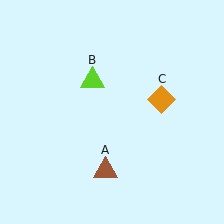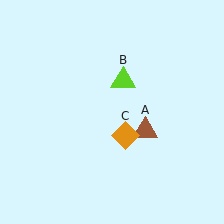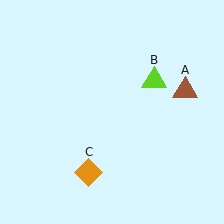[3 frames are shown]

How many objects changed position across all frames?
3 objects changed position: brown triangle (object A), lime triangle (object B), orange diamond (object C).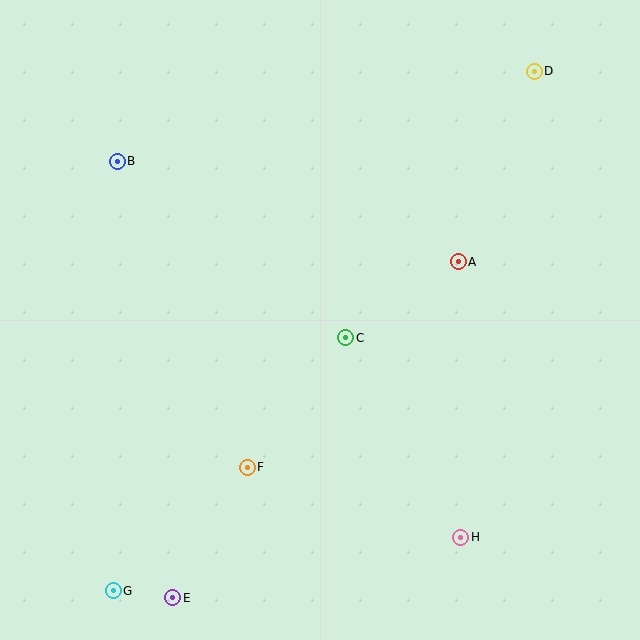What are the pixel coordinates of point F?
Point F is at (247, 467).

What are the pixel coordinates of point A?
Point A is at (458, 262).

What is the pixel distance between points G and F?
The distance between G and F is 182 pixels.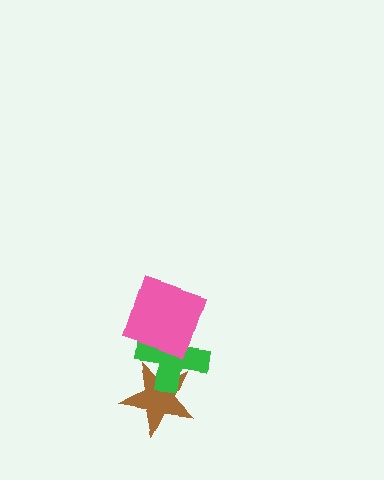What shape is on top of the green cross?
The pink square is on top of the green cross.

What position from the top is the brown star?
The brown star is 3rd from the top.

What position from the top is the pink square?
The pink square is 1st from the top.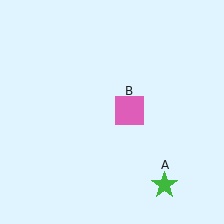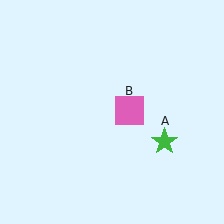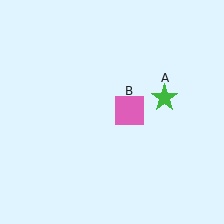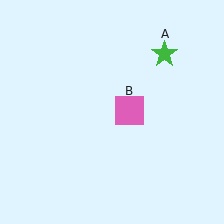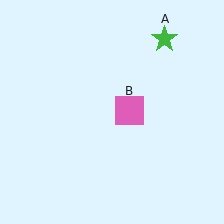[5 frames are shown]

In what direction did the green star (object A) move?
The green star (object A) moved up.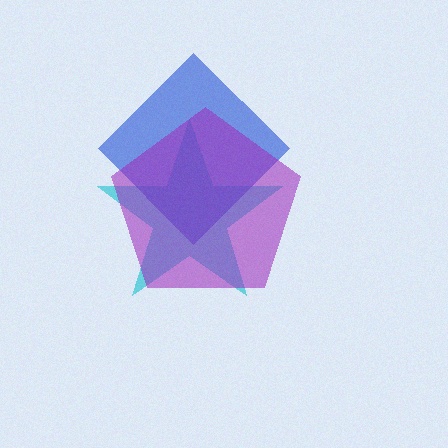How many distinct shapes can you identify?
There are 3 distinct shapes: a cyan star, a blue diamond, a purple pentagon.